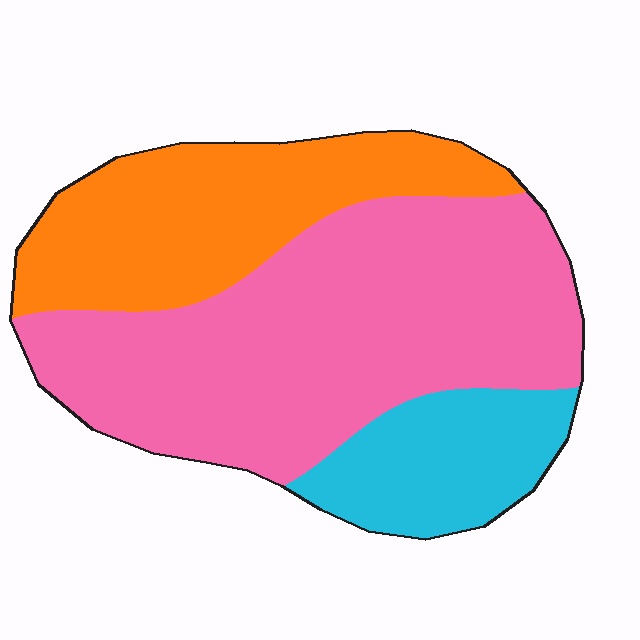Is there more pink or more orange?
Pink.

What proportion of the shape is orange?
Orange covers roughly 30% of the shape.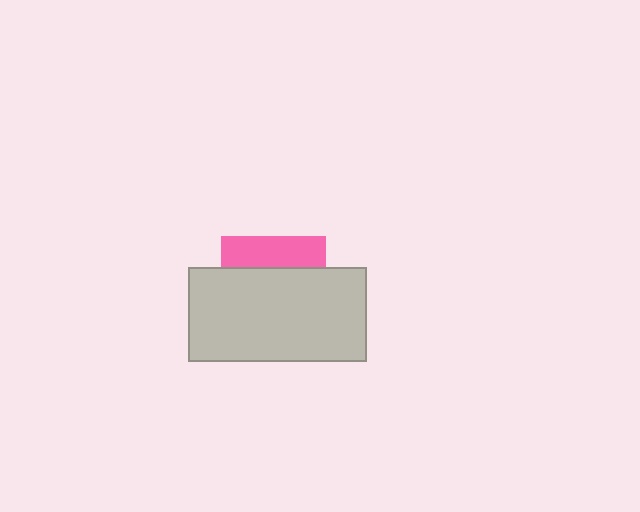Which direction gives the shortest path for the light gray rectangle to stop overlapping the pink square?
Moving down gives the shortest separation.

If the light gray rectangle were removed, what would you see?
You would see the complete pink square.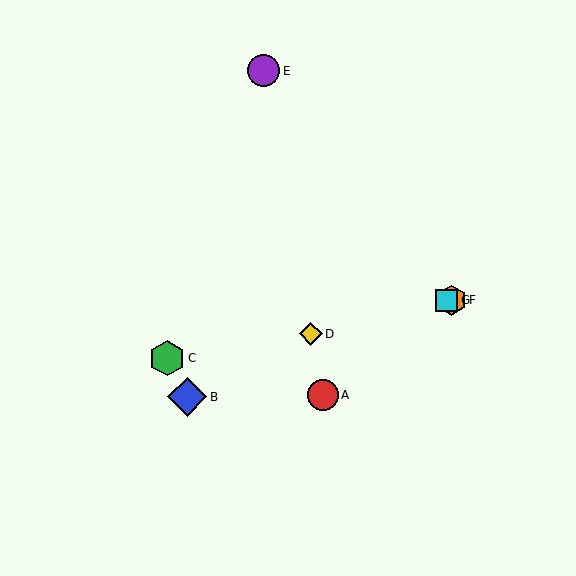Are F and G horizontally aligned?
Yes, both are at y≈300.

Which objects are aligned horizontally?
Objects F, G are aligned horizontally.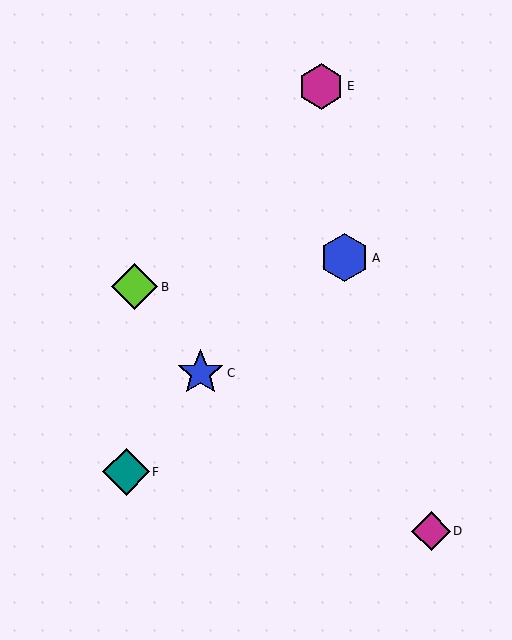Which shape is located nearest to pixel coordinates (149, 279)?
The lime diamond (labeled B) at (135, 287) is nearest to that location.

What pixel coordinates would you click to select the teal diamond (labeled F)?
Click at (126, 472) to select the teal diamond F.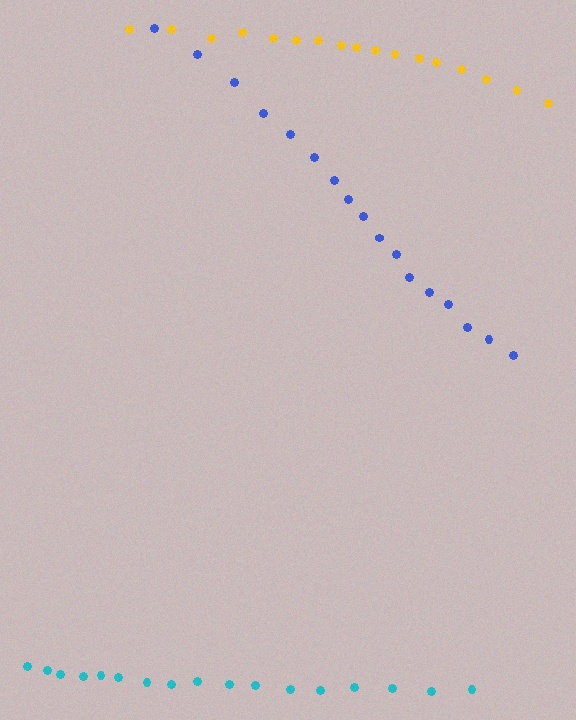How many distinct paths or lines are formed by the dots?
There are 3 distinct paths.